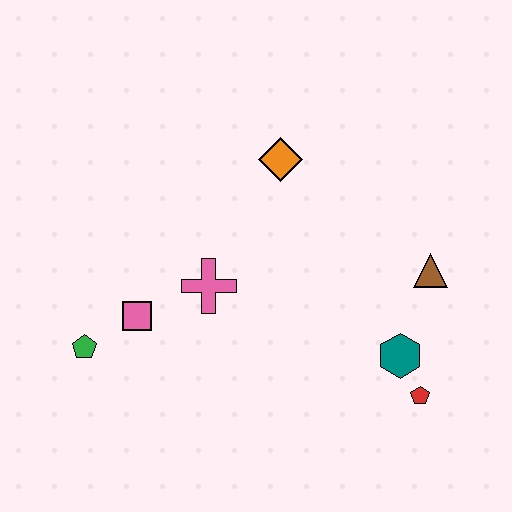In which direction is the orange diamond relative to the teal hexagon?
The orange diamond is above the teal hexagon.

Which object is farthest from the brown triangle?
The green pentagon is farthest from the brown triangle.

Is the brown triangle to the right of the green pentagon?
Yes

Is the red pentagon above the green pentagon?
No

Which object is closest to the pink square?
The green pentagon is closest to the pink square.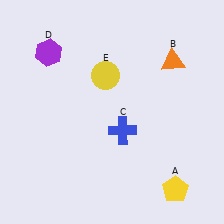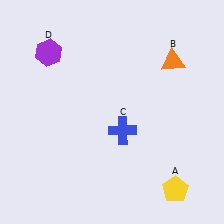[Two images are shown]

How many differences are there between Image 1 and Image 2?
There is 1 difference between the two images.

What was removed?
The yellow circle (E) was removed in Image 2.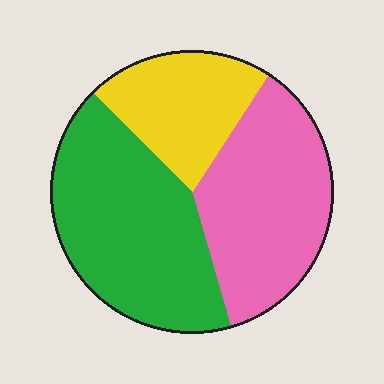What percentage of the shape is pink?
Pink takes up about three eighths (3/8) of the shape.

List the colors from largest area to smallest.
From largest to smallest: green, pink, yellow.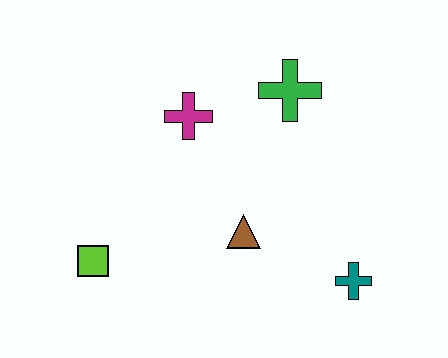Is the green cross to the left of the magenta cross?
No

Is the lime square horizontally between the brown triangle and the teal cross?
No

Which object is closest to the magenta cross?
The green cross is closest to the magenta cross.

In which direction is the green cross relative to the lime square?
The green cross is to the right of the lime square.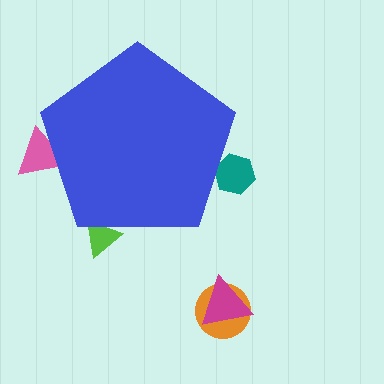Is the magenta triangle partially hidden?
No, the magenta triangle is fully visible.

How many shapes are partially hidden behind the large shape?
3 shapes are partially hidden.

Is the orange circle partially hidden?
No, the orange circle is fully visible.